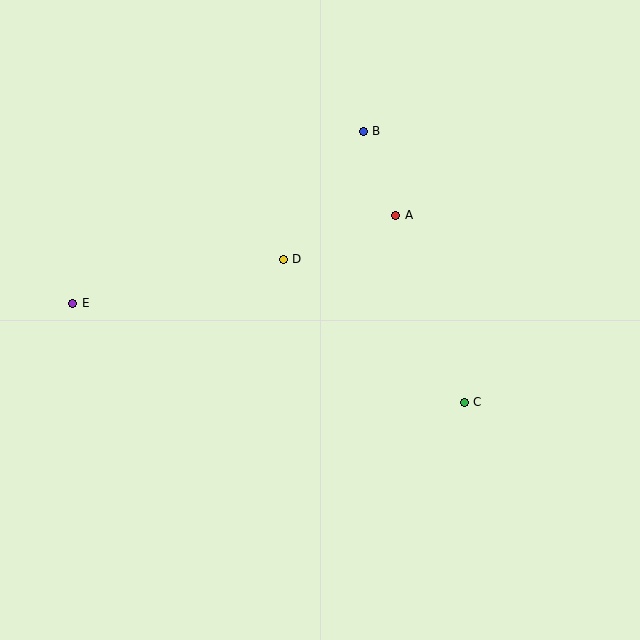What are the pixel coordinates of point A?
Point A is at (396, 215).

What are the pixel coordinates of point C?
Point C is at (464, 402).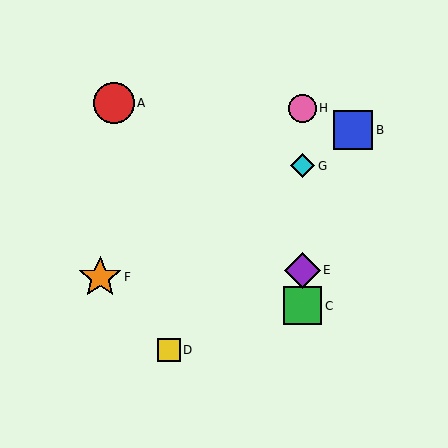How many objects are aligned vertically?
4 objects (C, E, G, H) are aligned vertically.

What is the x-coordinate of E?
Object E is at x≈302.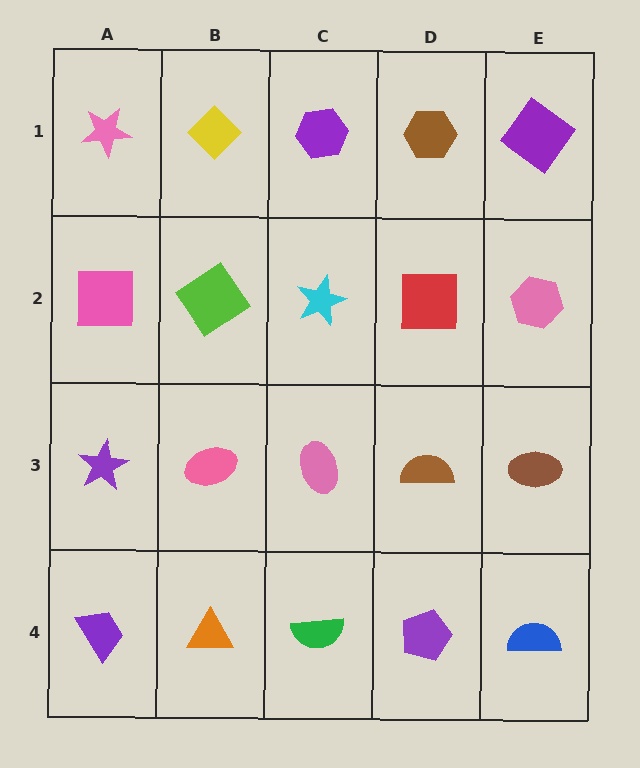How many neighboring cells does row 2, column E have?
3.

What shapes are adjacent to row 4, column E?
A brown ellipse (row 3, column E), a purple pentagon (row 4, column D).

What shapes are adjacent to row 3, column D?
A red square (row 2, column D), a purple pentagon (row 4, column D), a pink ellipse (row 3, column C), a brown ellipse (row 3, column E).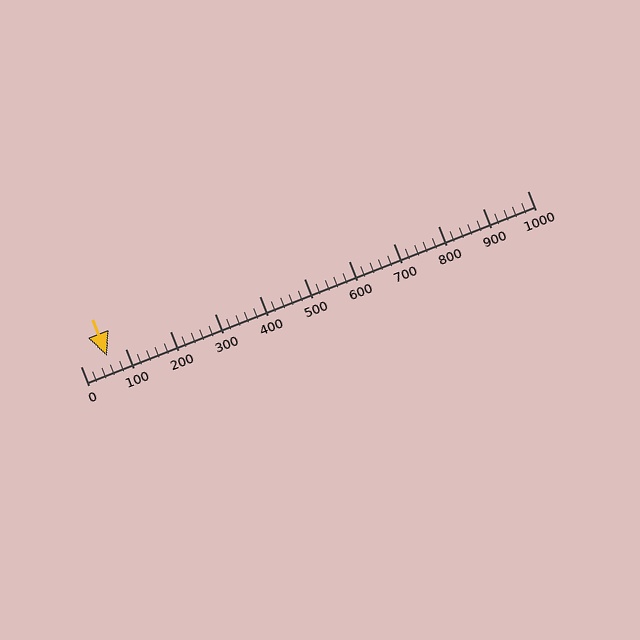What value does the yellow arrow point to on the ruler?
The yellow arrow points to approximately 60.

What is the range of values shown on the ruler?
The ruler shows values from 0 to 1000.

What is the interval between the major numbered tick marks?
The major tick marks are spaced 100 units apart.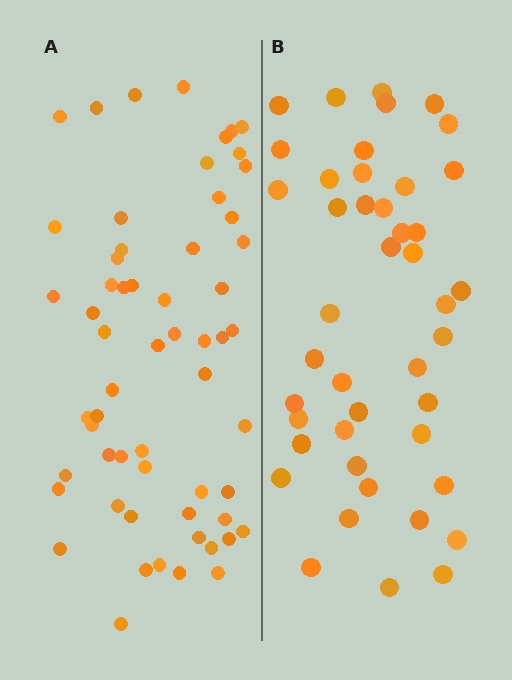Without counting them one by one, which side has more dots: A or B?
Region A (the left region) has more dots.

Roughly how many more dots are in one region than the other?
Region A has approximately 15 more dots than region B.